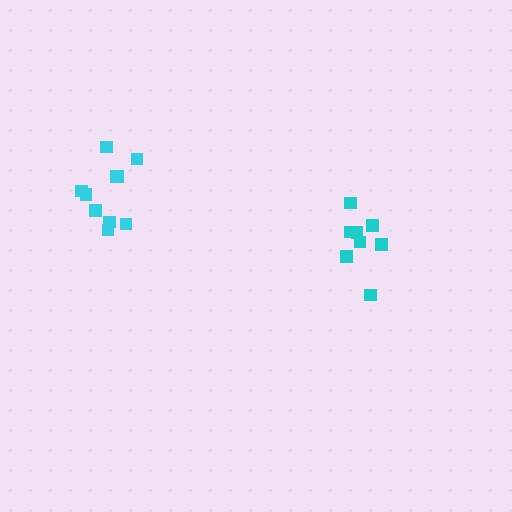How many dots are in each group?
Group 1: 10 dots, Group 2: 8 dots (18 total).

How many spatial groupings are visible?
There are 2 spatial groupings.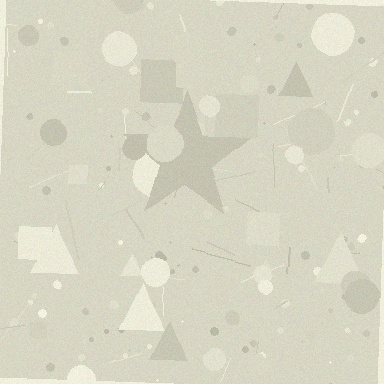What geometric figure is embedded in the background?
A star is embedded in the background.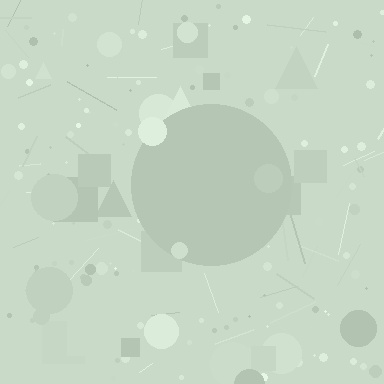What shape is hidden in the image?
A circle is hidden in the image.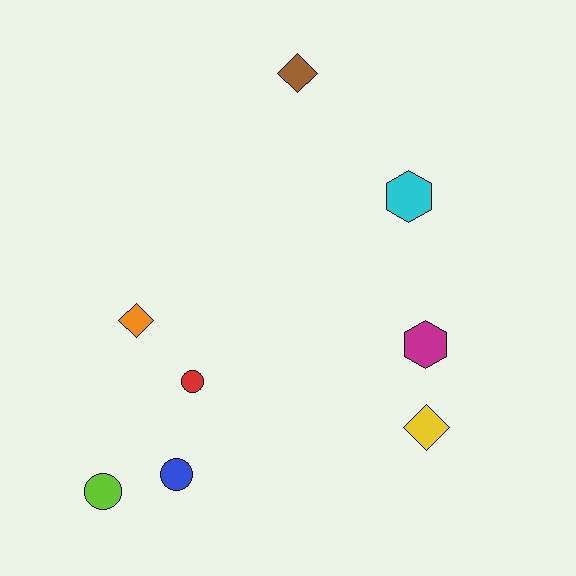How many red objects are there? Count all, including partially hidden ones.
There is 1 red object.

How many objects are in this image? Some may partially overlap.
There are 8 objects.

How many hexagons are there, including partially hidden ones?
There are 2 hexagons.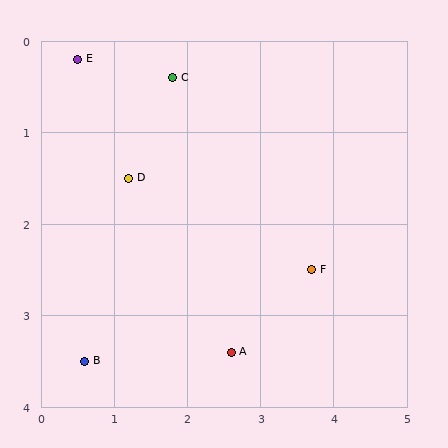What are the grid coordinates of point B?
Point B is at approximately (0.6, 3.5).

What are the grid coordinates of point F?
Point F is at approximately (3.7, 2.5).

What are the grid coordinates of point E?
Point E is at approximately (0.5, 0.2).